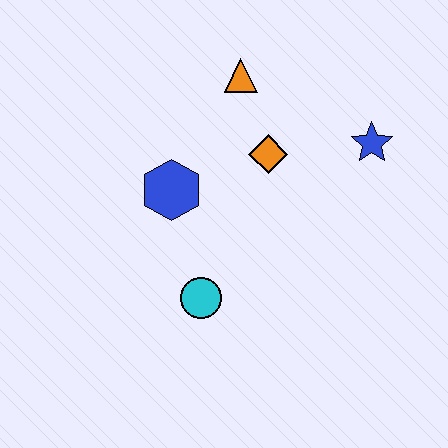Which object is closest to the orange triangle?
The orange diamond is closest to the orange triangle.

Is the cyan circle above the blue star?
No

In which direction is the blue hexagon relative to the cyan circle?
The blue hexagon is above the cyan circle.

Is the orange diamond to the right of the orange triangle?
Yes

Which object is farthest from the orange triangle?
The cyan circle is farthest from the orange triangle.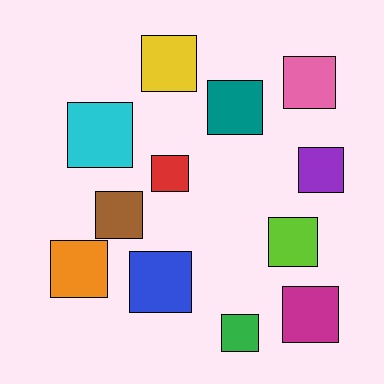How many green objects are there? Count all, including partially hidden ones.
There is 1 green object.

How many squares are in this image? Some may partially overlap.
There are 12 squares.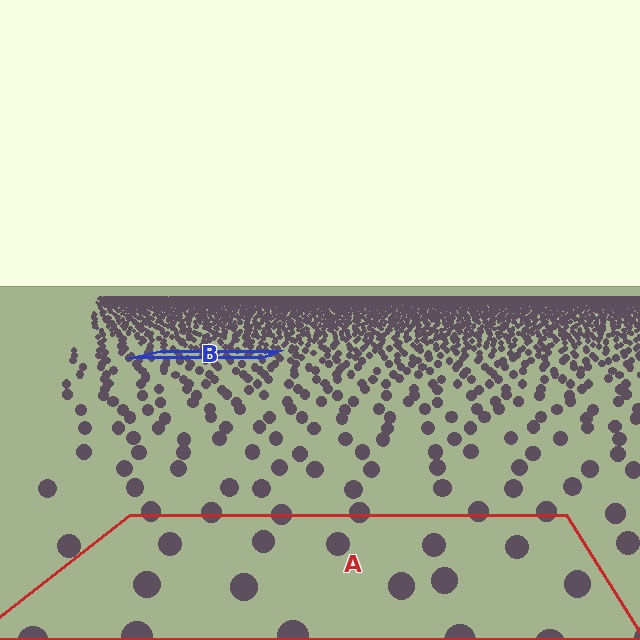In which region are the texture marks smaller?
The texture marks are smaller in region B, because it is farther away.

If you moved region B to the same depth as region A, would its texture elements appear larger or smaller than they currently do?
They would appear larger. At a closer depth, the same texture elements are projected at a bigger on-screen size.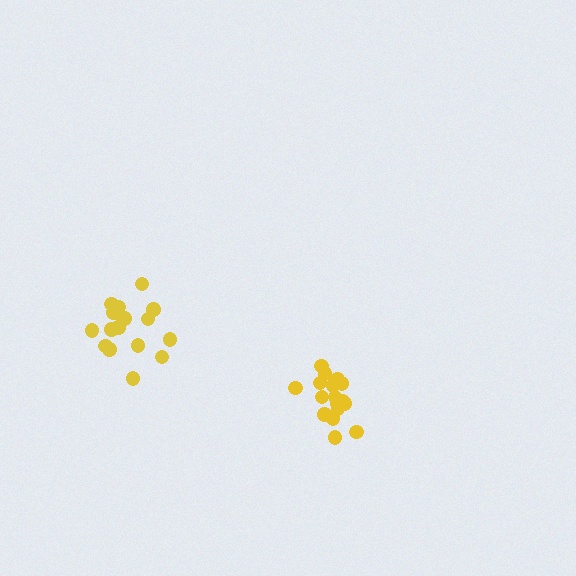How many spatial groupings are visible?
There are 2 spatial groupings.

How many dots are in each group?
Group 1: 17 dots, Group 2: 17 dots (34 total).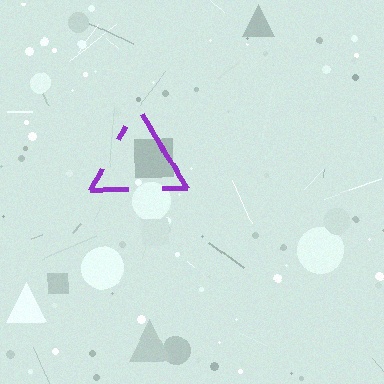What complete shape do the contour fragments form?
The contour fragments form a triangle.